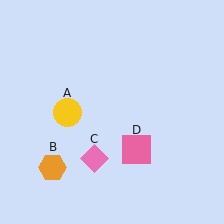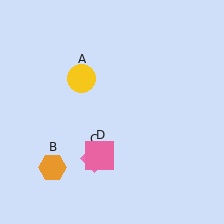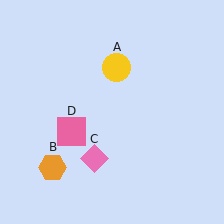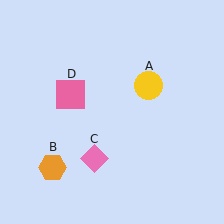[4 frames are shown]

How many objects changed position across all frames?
2 objects changed position: yellow circle (object A), pink square (object D).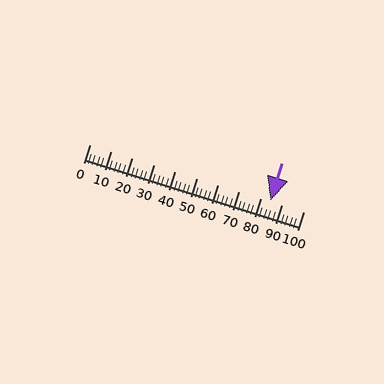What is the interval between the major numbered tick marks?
The major tick marks are spaced 10 units apart.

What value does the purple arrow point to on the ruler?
The purple arrow points to approximately 84.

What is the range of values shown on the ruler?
The ruler shows values from 0 to 100.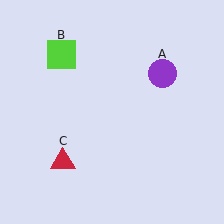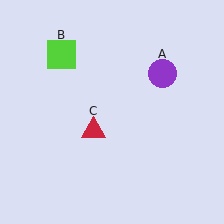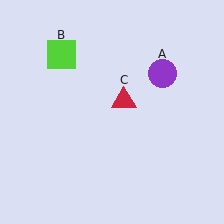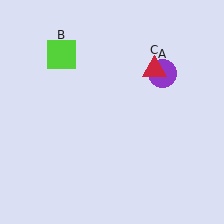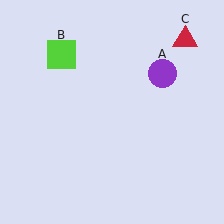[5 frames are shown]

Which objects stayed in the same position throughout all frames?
Purple circle (object A) and lime square (object B) remained stationary.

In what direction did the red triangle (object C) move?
The red triangle (object C) moved up and to the right.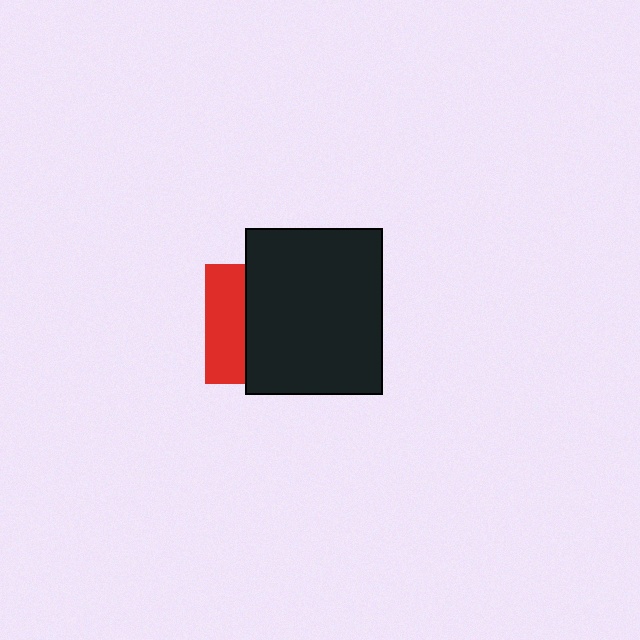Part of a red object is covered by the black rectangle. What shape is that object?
It is a square.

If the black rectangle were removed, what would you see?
You would see the complete red square.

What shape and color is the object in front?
The object in front is a black rectangle.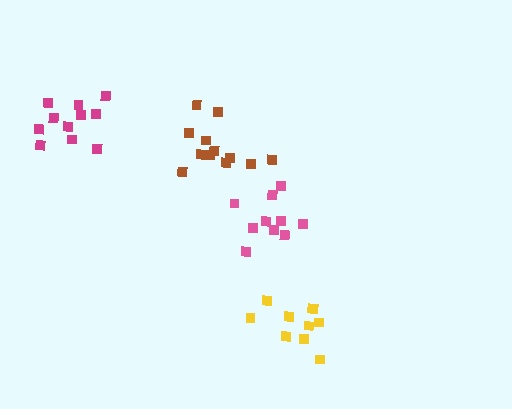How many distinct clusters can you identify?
There are 4 distinct clusters.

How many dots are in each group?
Group 1: 11 dots, Group 2: 10 dots, Group 3: 12 dots, Group 4: 10 dots (43 total).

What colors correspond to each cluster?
The clusters are colored: magenta, pink, brown, yellow.